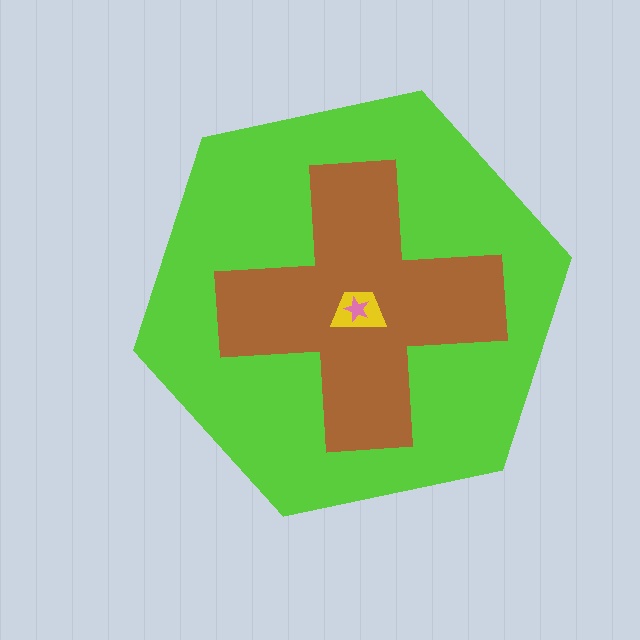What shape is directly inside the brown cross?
The yellow trapezoid.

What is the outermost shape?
The lime hexagon.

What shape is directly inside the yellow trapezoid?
The pink star.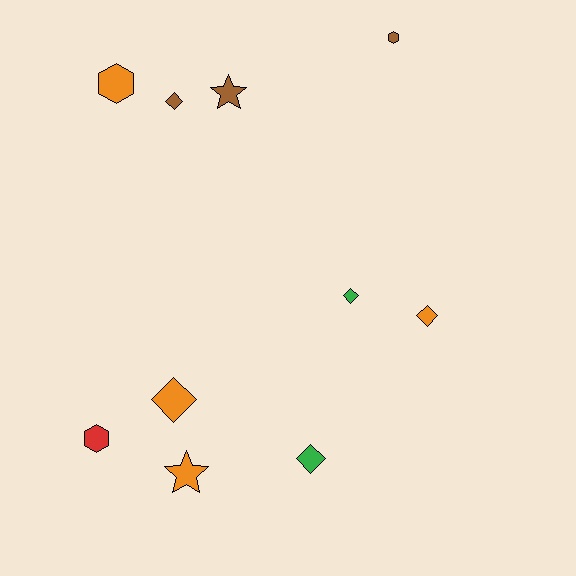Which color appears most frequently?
Orange, with 4 objects.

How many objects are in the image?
There are 10 objects.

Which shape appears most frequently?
Diamond, with 5 objects.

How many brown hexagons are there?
There is 1 brown hexagon.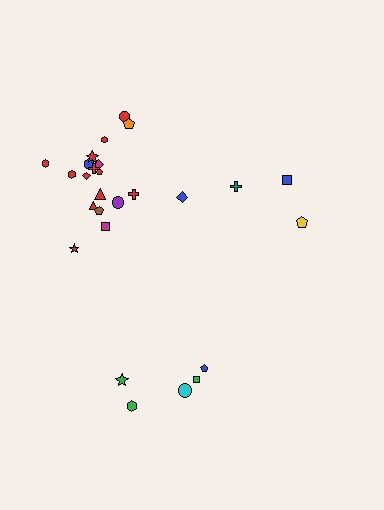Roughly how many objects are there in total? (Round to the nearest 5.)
Roughly 25 objects in total.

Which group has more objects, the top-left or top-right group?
The top-left group.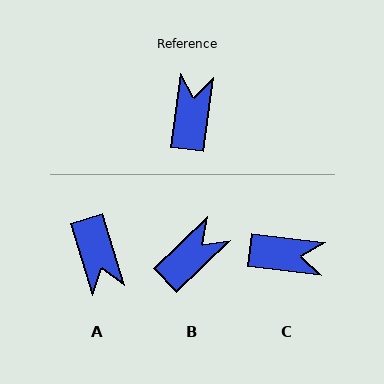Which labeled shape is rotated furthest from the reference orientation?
A, about 155 degrees away.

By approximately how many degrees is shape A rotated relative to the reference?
Approximately 155 degrees clockwise.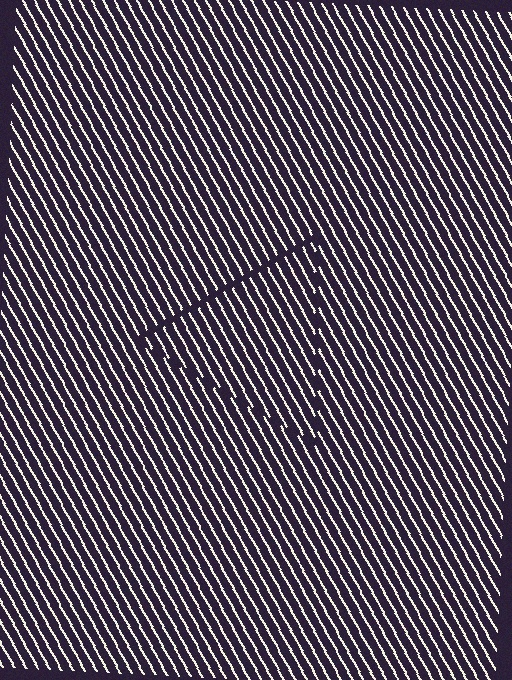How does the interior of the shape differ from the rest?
The interior of the shape contains the same grating, shifted by half a period — the contour is defined by the phase discontinuity where line-ends from the inner and outer gratings abut.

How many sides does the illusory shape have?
3 sides — the line-ends trace a triangle.